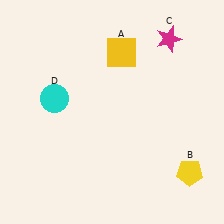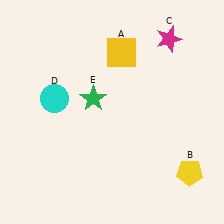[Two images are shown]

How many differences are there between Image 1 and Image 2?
There is 1 difference between the two images.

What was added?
A green star (E) was added in Image 2.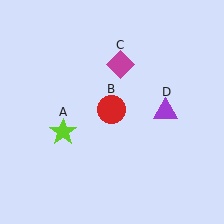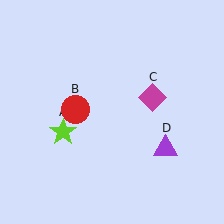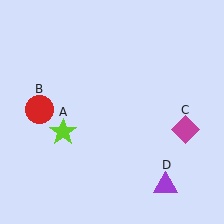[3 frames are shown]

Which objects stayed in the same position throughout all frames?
Lime star (object A) remained stationary.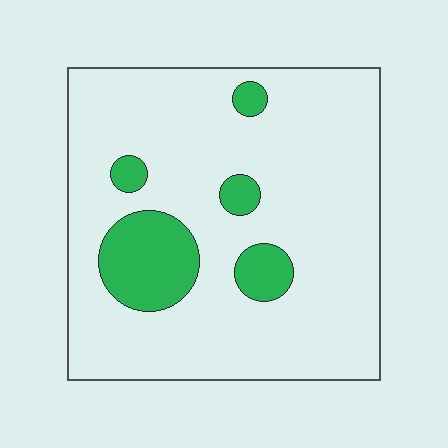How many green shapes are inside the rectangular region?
5.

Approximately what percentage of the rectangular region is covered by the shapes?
Approximately 15%.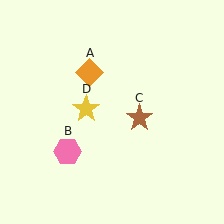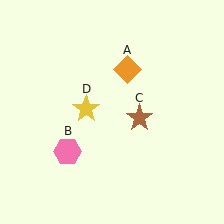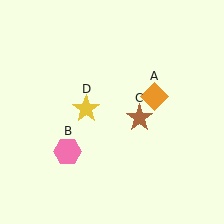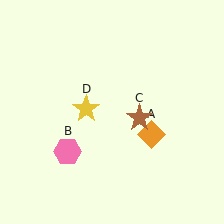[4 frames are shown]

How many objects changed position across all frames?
1 object changed position: orange diamond (object A).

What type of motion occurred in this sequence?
The orange diamond (object A) rotated clockwise around the center of the scene.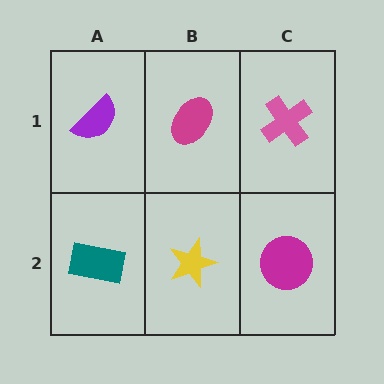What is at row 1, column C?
A pink cross.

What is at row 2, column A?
A teal rectangle.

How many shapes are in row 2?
3 shapes.